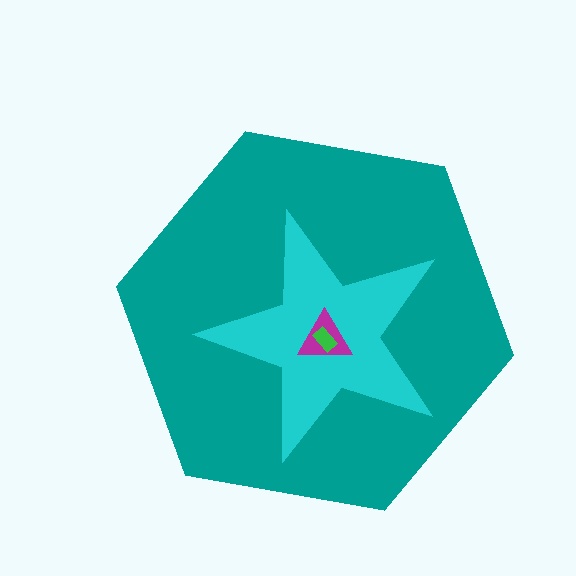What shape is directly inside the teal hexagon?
The cyan star.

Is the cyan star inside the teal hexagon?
Yes.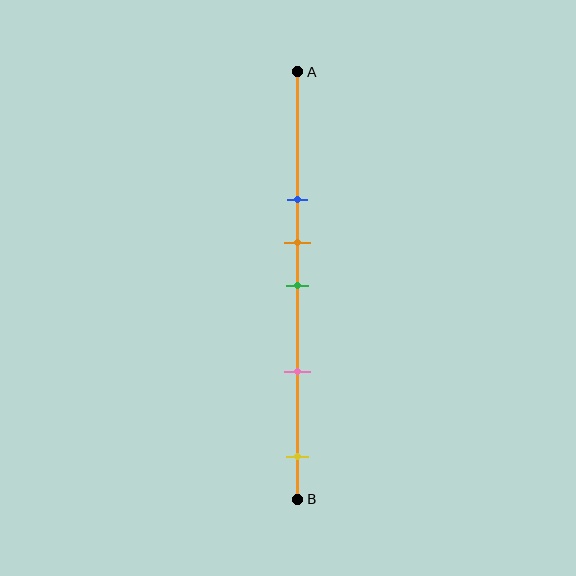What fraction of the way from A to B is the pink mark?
The pink mark is approximately 70% (0.7) of the way from A to B.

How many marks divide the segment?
There are 5 marks dividing the segment.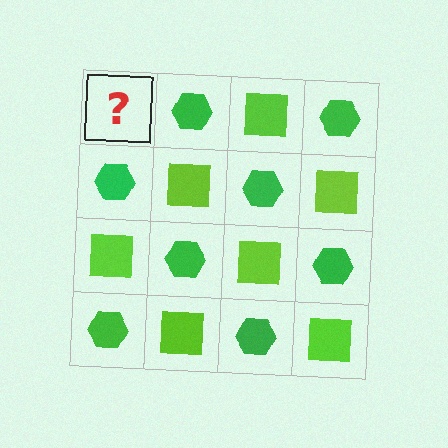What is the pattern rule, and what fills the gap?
The rule is that it alternates lime square and green hexagon in a checkerboard pattern. The gap should be filled with a lime square.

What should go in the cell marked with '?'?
The missing cell should contain a lime square.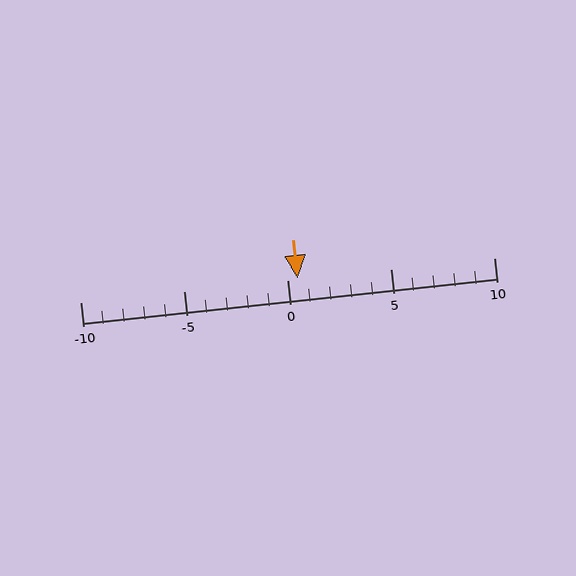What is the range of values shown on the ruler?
The ruler shows values from -10 to 10.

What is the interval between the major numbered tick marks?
The major tick marks are spaced 5 units apart.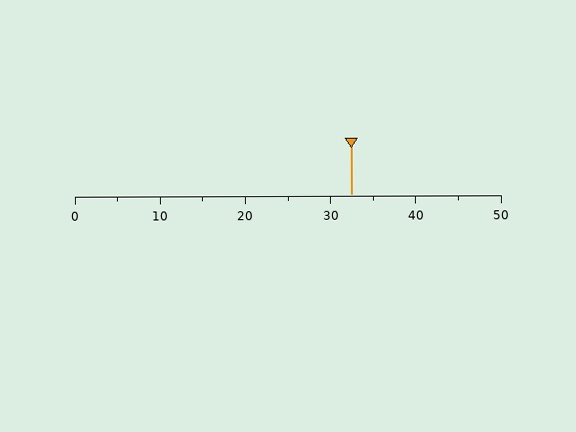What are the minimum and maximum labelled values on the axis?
The axis runs from 0 to 50.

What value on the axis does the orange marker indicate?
The marker indicates approximately 32.5.